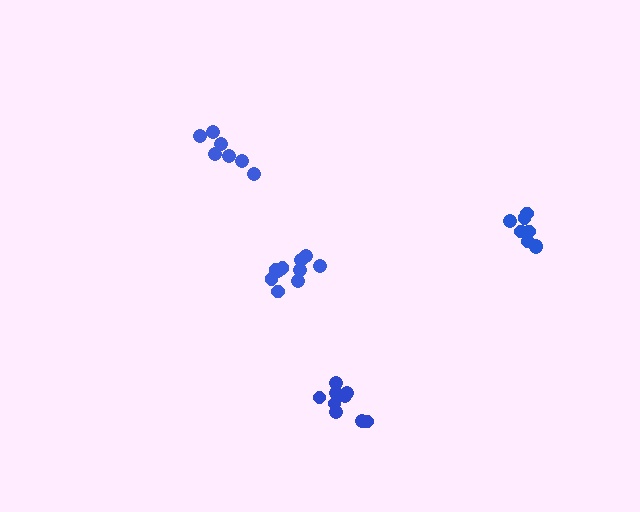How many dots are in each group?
Group 1: 7 dots, Group 2: 8 dots, Group 3: 9 dots, Group 4: 10 dots (34 total).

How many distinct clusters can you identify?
There are 4 distinct clusters.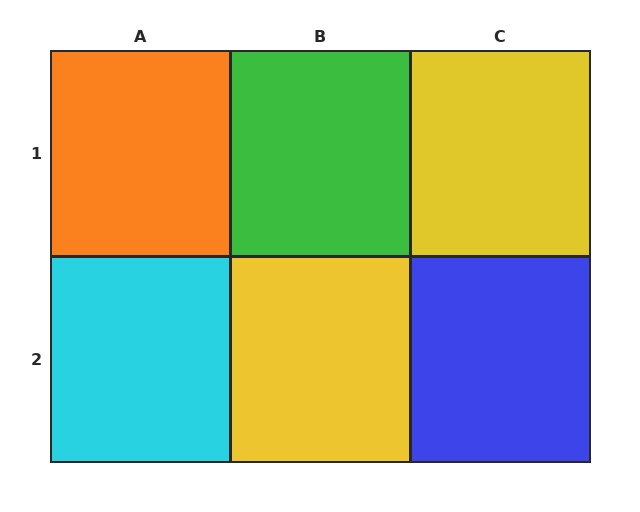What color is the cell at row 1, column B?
Green.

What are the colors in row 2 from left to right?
Cyan, yellow, blue.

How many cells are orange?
1 cell is orange.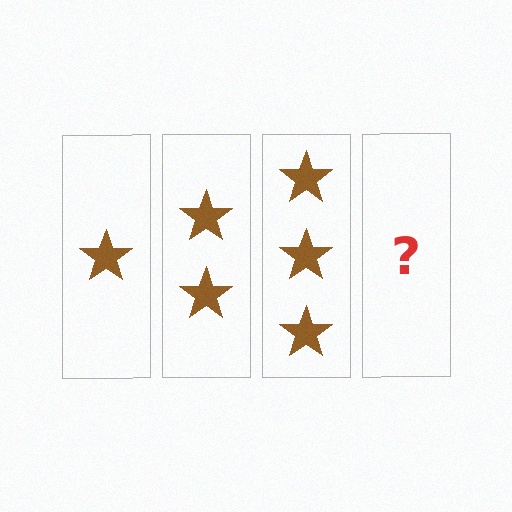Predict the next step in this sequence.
The next step is 4 stars.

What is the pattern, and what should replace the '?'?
The pattern is that each step adds one more star. The '?' should be 4 stars.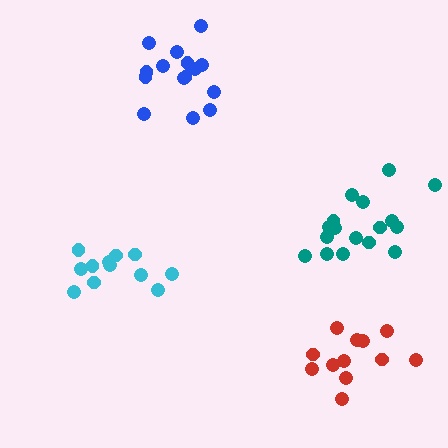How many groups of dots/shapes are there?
There are 4 groups.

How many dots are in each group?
Group 1: 15 dots, Group 2: 12 dots, Group 3: 17 dots, Group 4: 12 dots (56 total).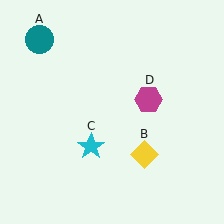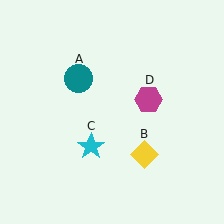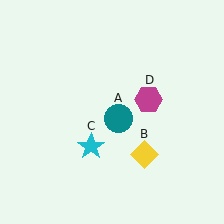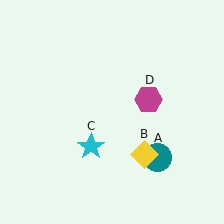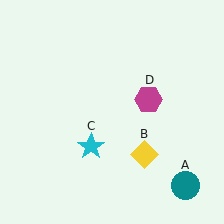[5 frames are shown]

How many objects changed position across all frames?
1 object changed position: teal circle (object A).